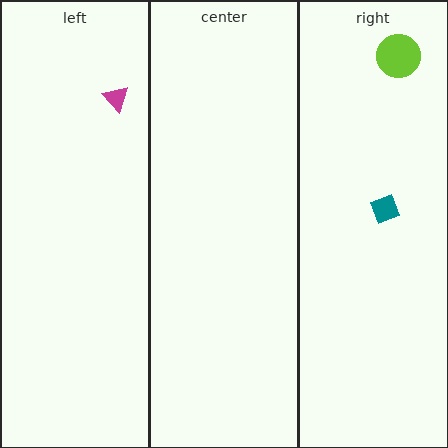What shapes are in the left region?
The magenta triangle.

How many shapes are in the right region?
2.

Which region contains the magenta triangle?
The left region.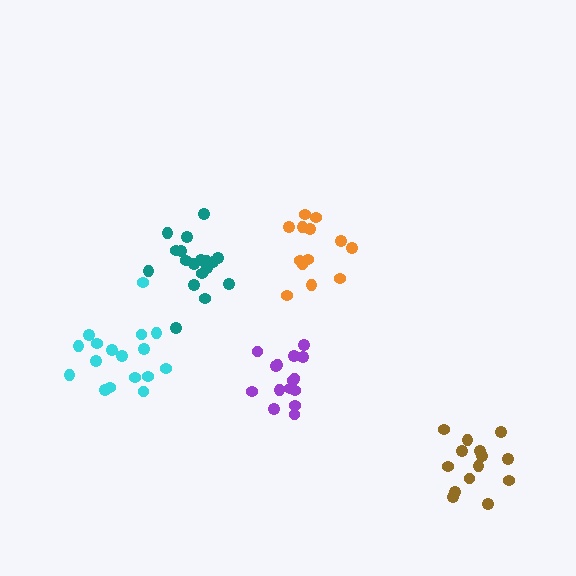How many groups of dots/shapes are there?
There are 5 groups.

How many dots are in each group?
Group 1: 15 dots, Group 2: 17 dots, Group 3: 13 dots, Group 4: 14 dots, Group 5: 18 dots (77 total).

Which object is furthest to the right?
The brown cluster is rightmost.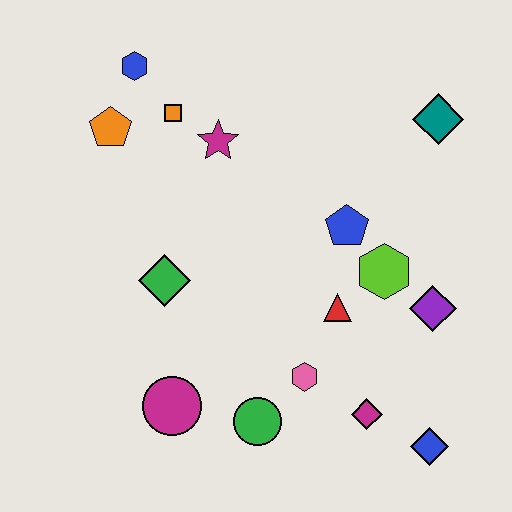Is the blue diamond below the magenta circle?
Yes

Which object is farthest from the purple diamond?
The blue hexagon is farthest from the purple diamond.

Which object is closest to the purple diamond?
The lime hexagon is closest to the purple diamond.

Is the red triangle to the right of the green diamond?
Yes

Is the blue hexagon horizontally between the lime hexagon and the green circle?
No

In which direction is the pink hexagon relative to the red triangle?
The pink hexagon is below the red triangle.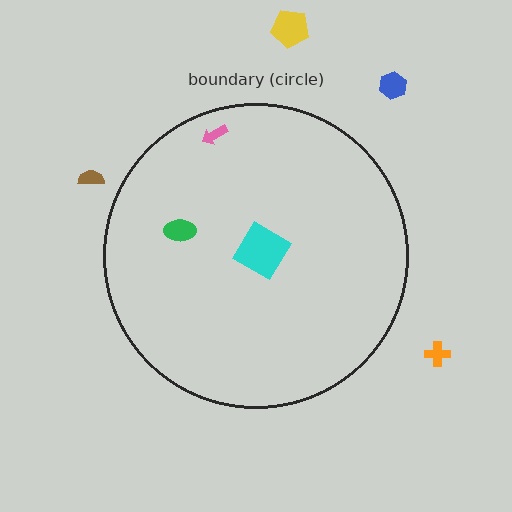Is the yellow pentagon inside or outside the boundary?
Outside.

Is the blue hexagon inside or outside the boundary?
Outside.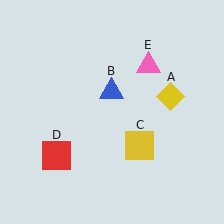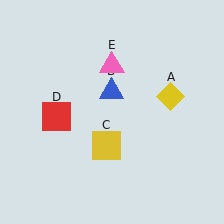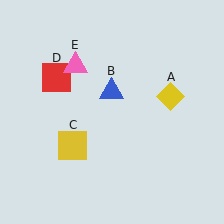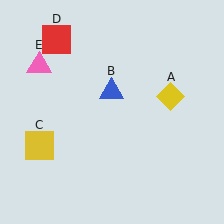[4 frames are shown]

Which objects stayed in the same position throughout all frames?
Yellow diamond (object A) and blue triangle (object B) remained stationary.